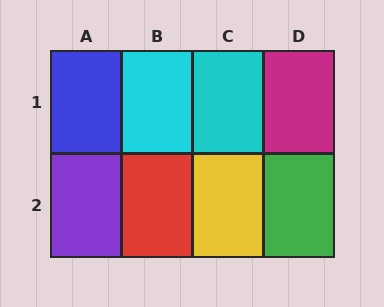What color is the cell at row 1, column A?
Blue.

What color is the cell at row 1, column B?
Cyan.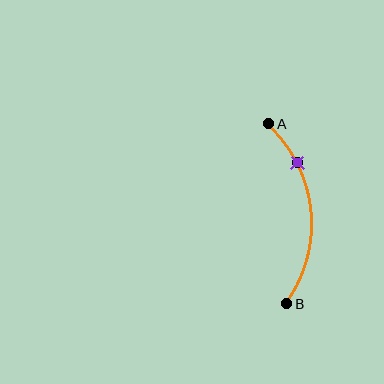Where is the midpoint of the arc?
The arc midpoint is the point on the curve farthest from the straight line joining A and B. It sits to the right of that line.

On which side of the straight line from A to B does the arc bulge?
The arc bulges to the right of the straight line connecting A and B.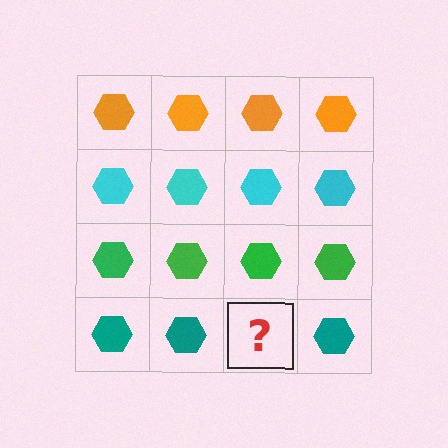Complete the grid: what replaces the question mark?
The question mark should be replaced with a teal hexagon.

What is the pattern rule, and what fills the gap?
The rule is that each row has a consistent color. The gap should be filled with a teal hexagon.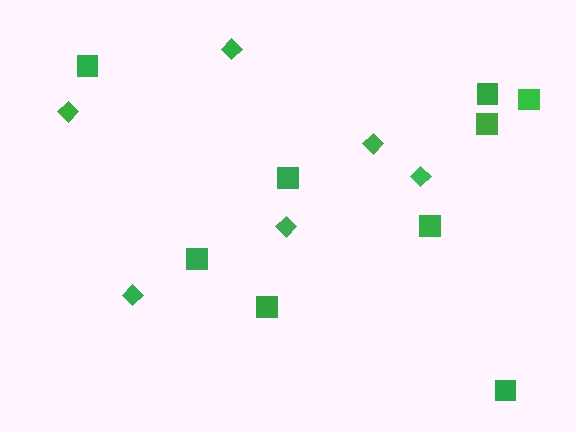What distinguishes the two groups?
There are 2 groups: one group of squares (9) and one group of diamonds (6).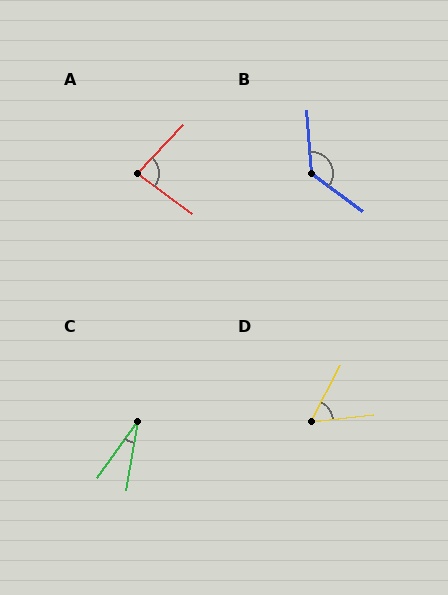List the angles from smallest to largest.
C (26°), D (56°), A (83°), B (131°).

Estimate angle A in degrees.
Approximately 83 degrees.